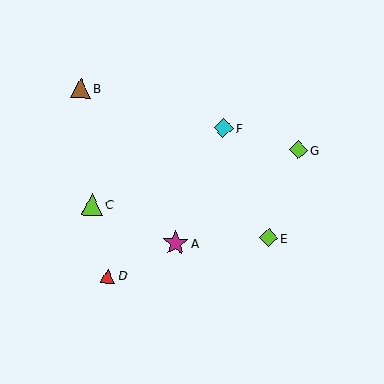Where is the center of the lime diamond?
The center of the lime diamond is at (298, 150).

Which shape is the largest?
The magenta star (labeled A) is the largest.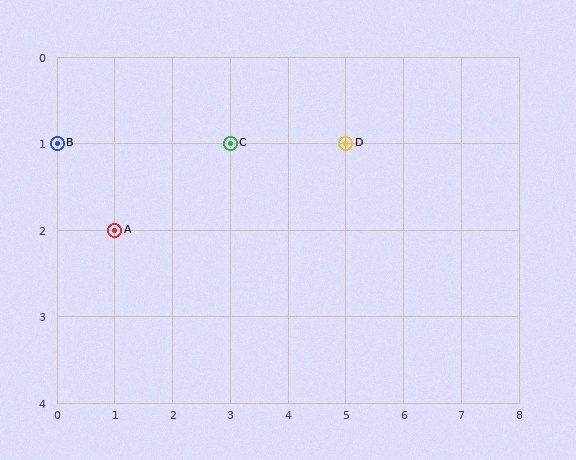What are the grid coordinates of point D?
Point D is at grid coordinates (5, 1).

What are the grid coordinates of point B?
Point B is at grid coordinates (0, 1).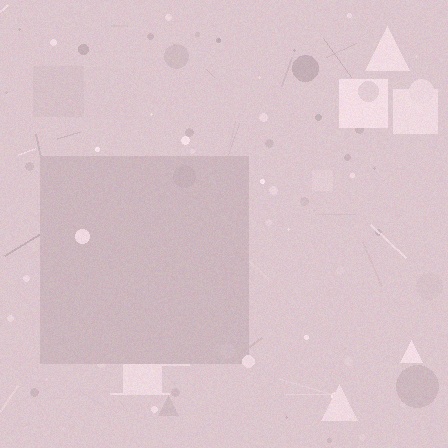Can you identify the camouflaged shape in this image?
The camouflaged shape is a square.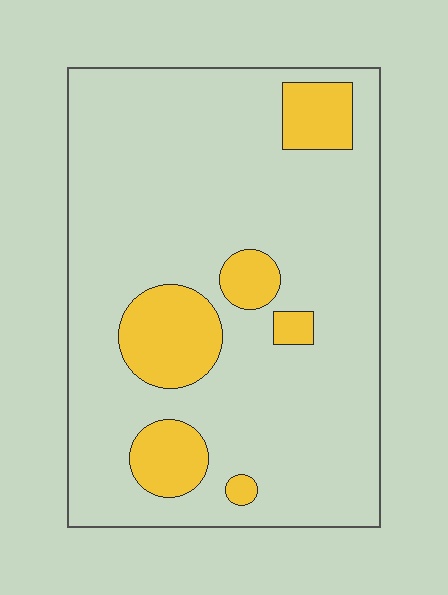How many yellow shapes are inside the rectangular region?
6.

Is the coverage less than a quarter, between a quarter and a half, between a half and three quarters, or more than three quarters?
Less than a quarter.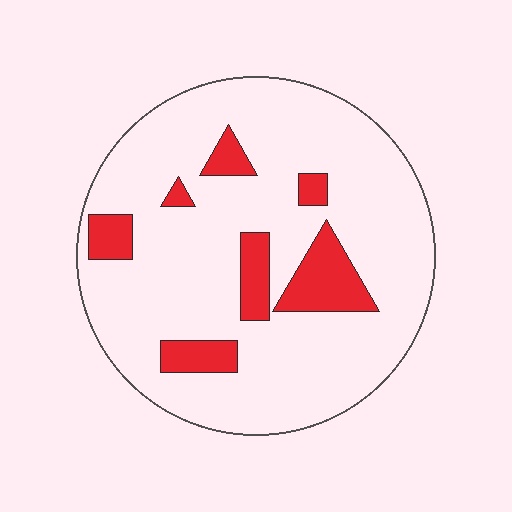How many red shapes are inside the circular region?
7.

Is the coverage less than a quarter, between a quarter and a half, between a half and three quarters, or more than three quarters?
Less than a quarter.